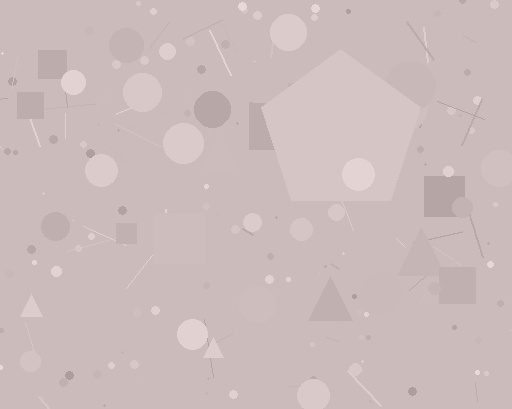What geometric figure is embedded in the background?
A pentagon is embedded in the background.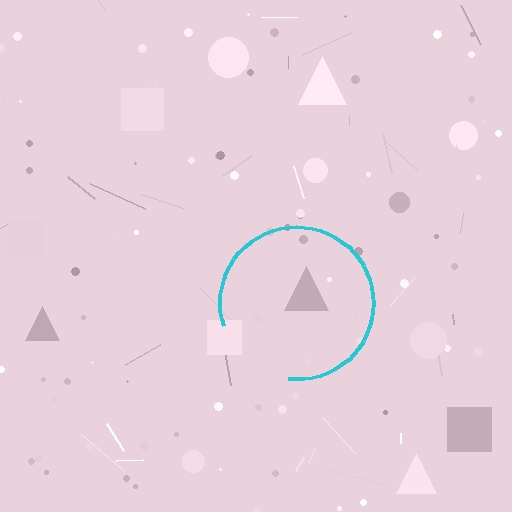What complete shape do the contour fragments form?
The contour fragments form a circle.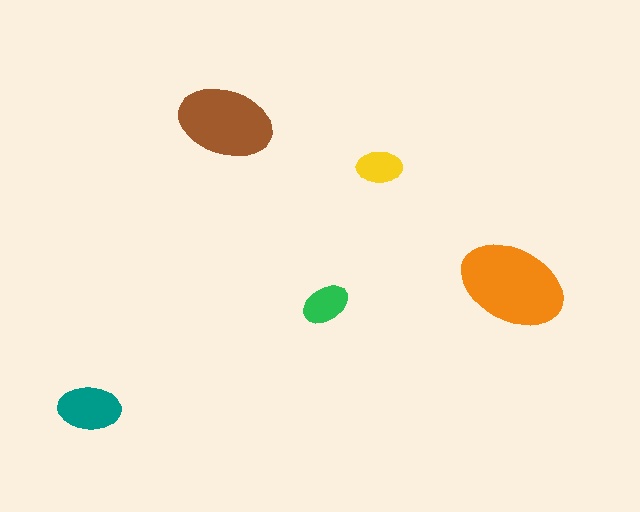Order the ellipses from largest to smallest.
the orange one, the brown one, the teal one, the green one, the yellow one.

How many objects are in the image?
There are 5 objects in the image.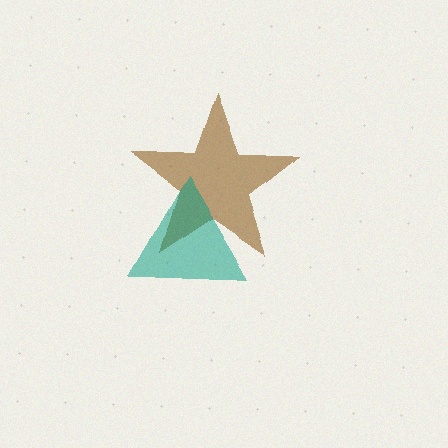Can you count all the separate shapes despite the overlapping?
Yes, there are 2 separate shapes.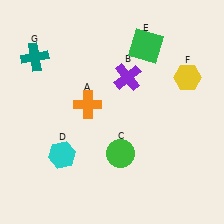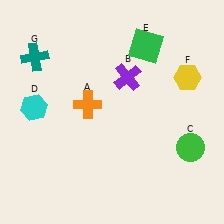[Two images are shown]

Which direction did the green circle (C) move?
The green circle (C) moved right.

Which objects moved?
The objects that moved are: the green circle (C), the cyan hexagon (D).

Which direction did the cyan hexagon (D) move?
The cyan hexagon (D) moved up.